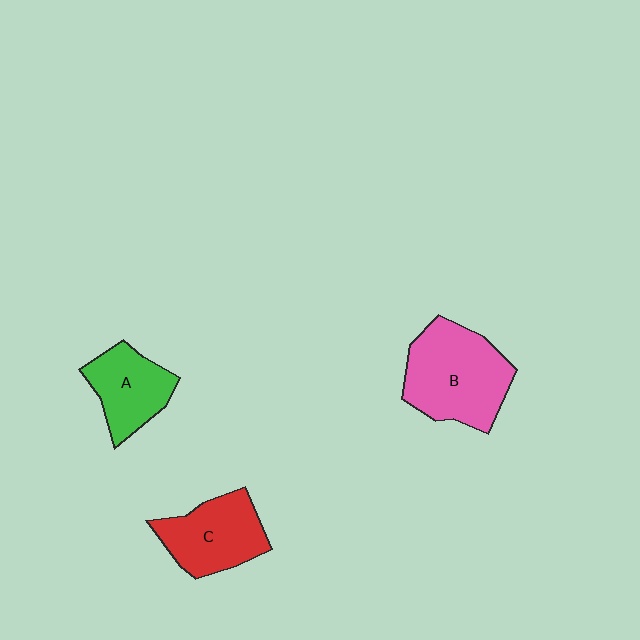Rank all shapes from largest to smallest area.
From largest to smallest: B (pink), C (red), A (green).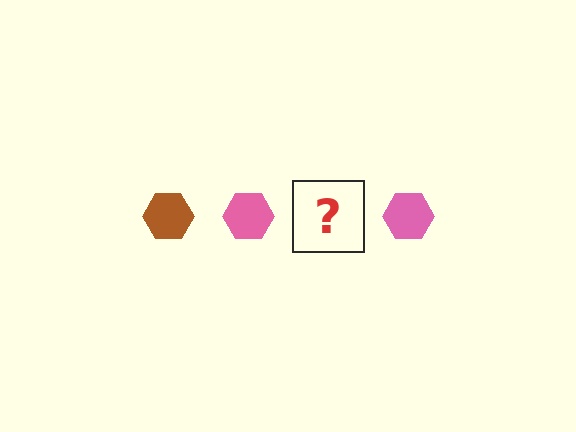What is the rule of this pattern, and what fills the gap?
The rule is that the pattern cycles through brown, pink hexagons. The gap should be filled with a brown hexagon.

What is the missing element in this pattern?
The missing element is a brown hexagon.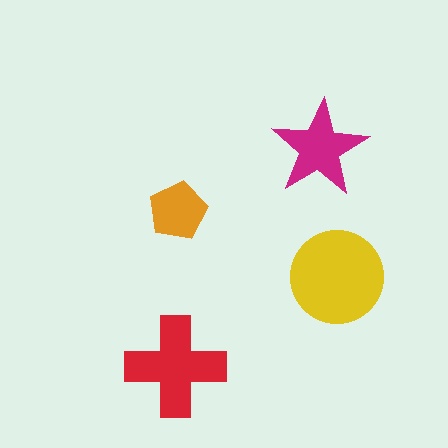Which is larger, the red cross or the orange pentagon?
The red cross.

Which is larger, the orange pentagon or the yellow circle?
The yellow circle.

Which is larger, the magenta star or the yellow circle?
The yellow circle.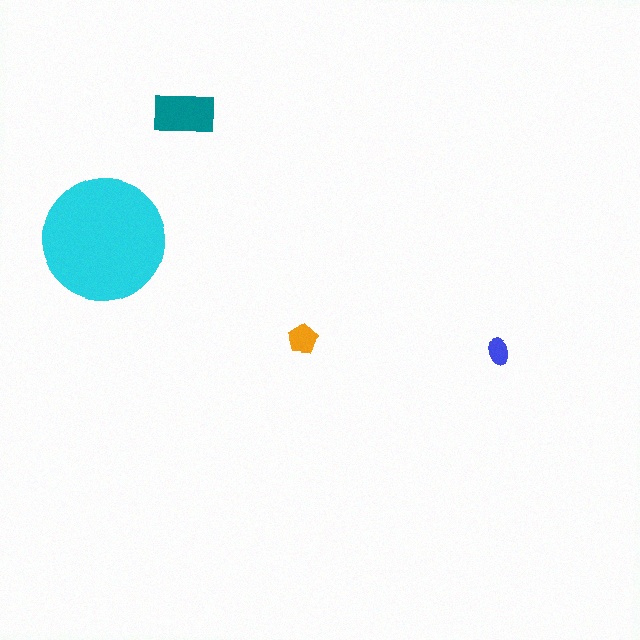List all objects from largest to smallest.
The cyan circle, the teal rectangle, the orange pentagon, the blue ellipse.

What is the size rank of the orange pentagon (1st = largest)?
3rd.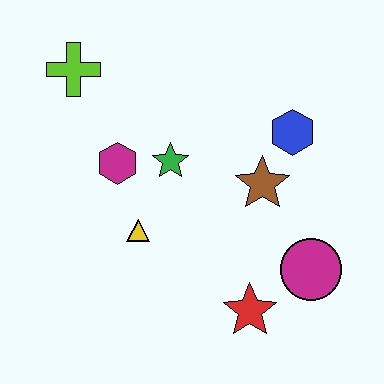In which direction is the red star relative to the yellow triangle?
The red star is to the right of the yellow triangle.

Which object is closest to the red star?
The magenta circle is closest to the red star.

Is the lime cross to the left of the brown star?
Yes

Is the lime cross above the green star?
Yes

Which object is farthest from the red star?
The lime cross is farthest from the red star.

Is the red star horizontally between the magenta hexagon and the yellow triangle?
No